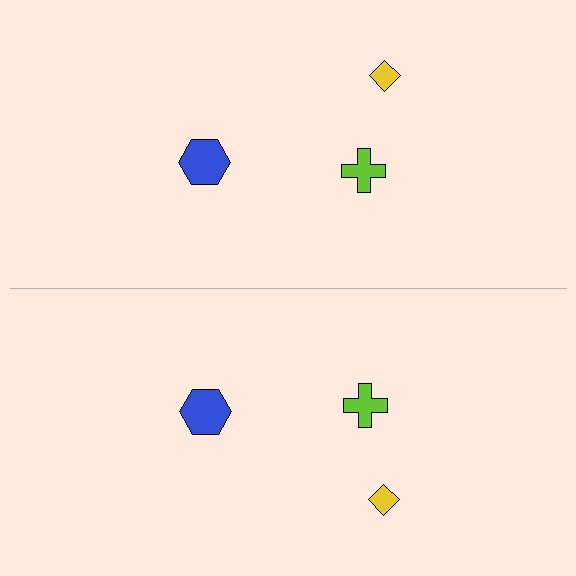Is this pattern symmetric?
Yes, this pattern has bilateral (reflection) symmetry.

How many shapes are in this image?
There are 6 shapes in this image.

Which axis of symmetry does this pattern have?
The pattern has a horizontal axis of symmetry running through the center of the image.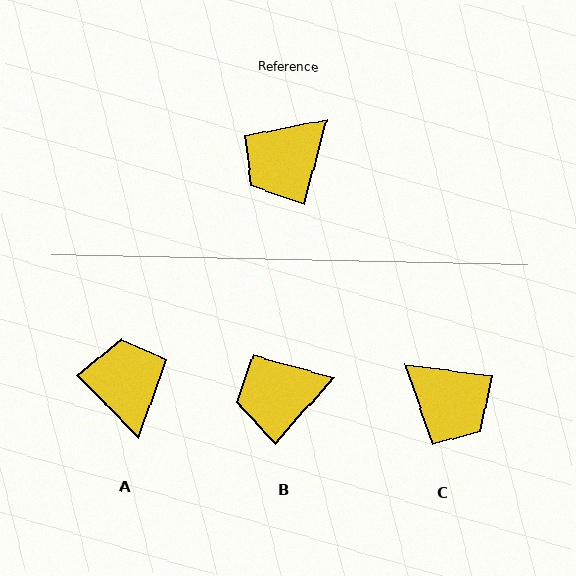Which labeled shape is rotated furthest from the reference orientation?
A, about 121 degrees away.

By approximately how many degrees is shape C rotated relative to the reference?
Approximately 98 degrees counter-clockwise.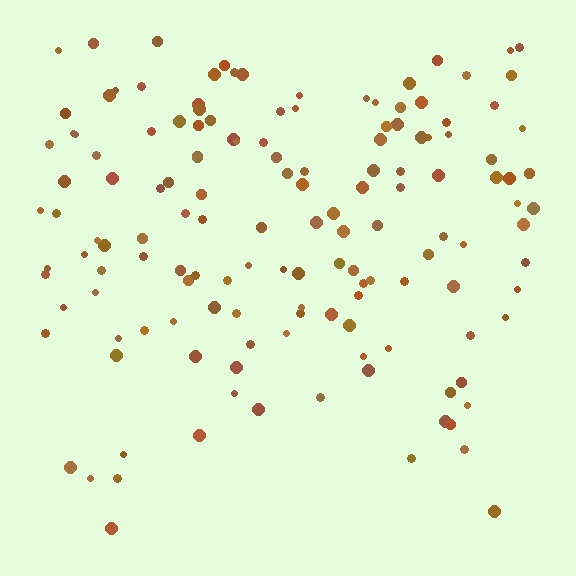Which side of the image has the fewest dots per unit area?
The bottom.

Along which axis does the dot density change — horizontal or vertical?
Vertical.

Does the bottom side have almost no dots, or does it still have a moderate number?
Still a moderate number, just noticeably fewer than the top.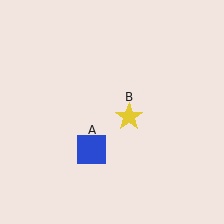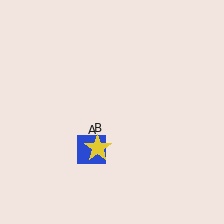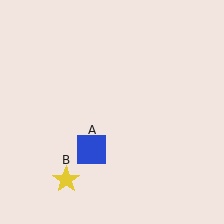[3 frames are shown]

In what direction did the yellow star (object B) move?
The yellow star (object B) moved down and to the left.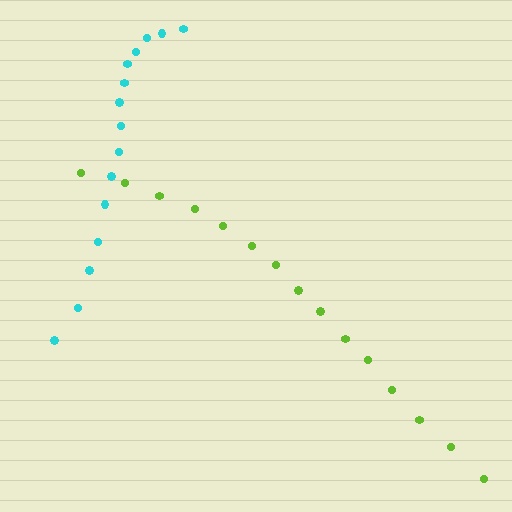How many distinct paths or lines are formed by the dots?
There are 2 distinct paths.